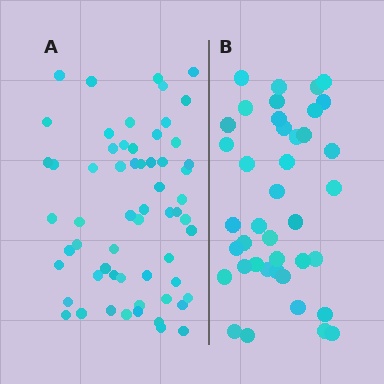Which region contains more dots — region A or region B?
Region A (the left region) has more dots.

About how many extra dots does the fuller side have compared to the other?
Region A has approximately 20 more dots than region B.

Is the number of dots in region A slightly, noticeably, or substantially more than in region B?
Region A has substantially more. The ratio is roughly 1.5 to 1.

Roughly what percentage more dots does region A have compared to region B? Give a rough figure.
About 50% more.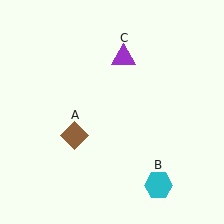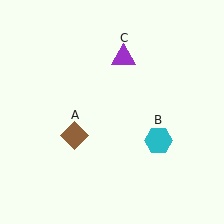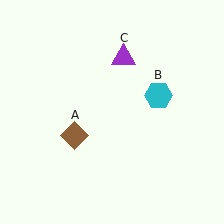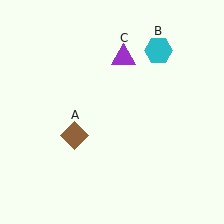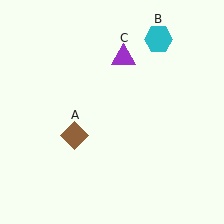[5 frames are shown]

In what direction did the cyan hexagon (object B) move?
The cyan hexagon (object B) moved up.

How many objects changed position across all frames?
1 object changed position: cyan hexagon (object B).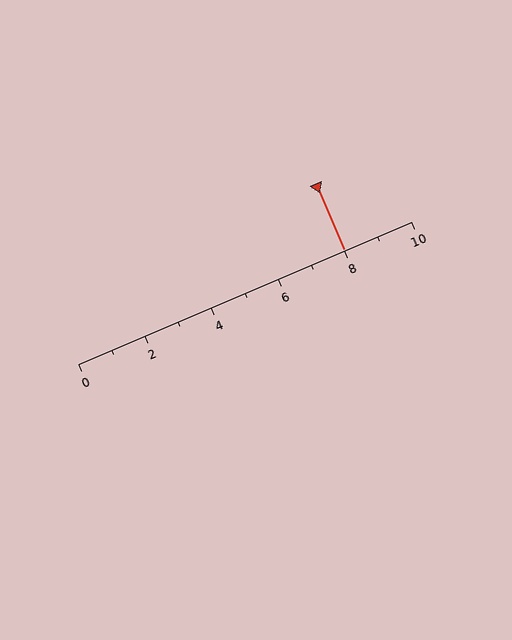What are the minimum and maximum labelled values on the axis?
The axis runs from 0 to 10.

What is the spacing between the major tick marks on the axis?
The major ticks are spaced 2 apart.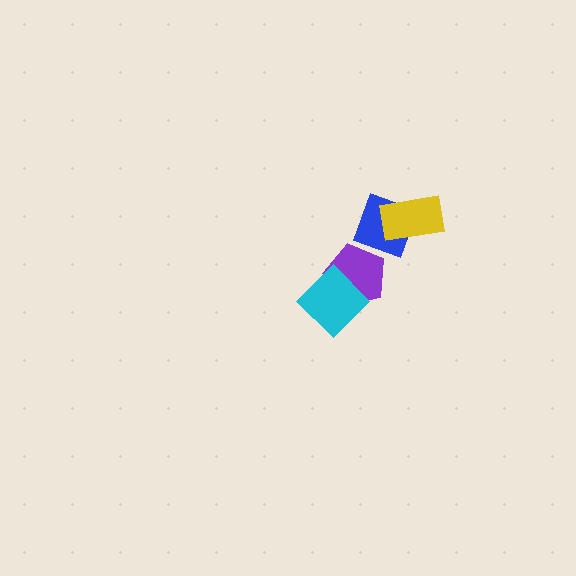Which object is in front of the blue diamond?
The yellow rectangle is in front of the blue diamond.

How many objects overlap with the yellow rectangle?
1 object overlaps with the yellow rectangle.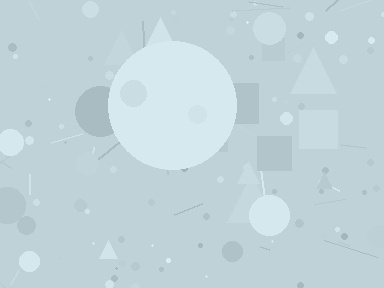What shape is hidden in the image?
A circle is hidden in the image.